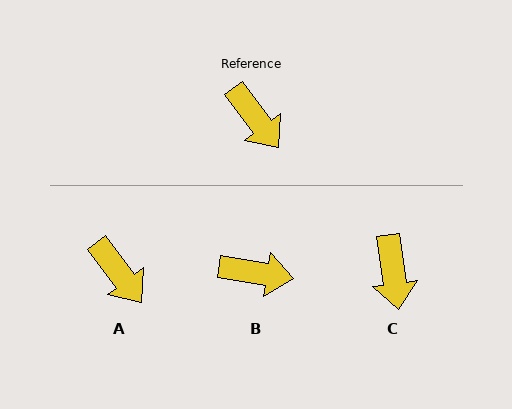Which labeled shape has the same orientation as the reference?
A.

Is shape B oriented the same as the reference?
No, it is off by about 44 degrees.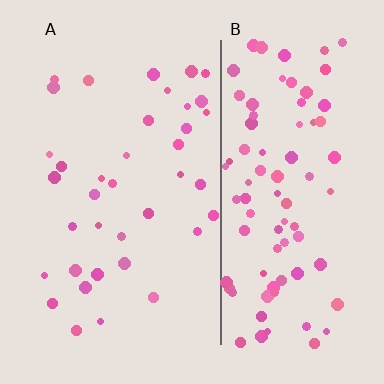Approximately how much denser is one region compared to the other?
Approximately 2.5× — region B over region A.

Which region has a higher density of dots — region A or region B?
B (the right).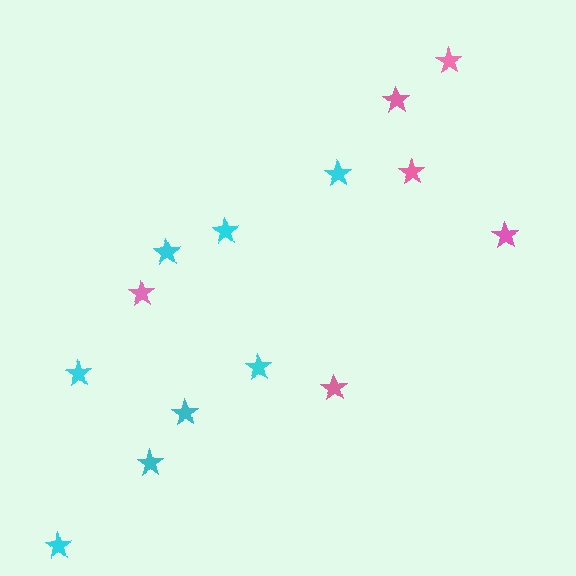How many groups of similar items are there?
There are 2 groups: one group of cyan stars (8) and one group of pink stars (6).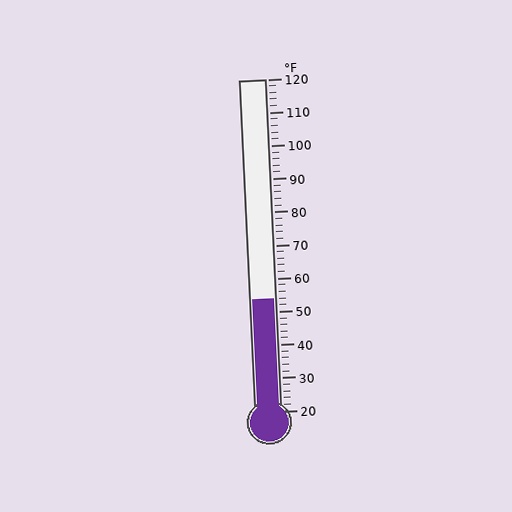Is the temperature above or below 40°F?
The temperature is above 40°F.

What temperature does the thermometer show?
The thermometer shows approximately 54°F.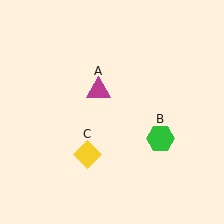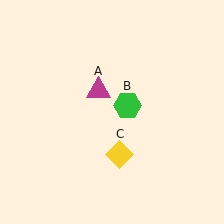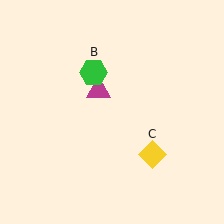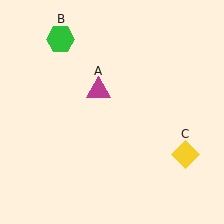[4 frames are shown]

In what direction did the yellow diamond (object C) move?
The yellow diamond (object C) moved right.